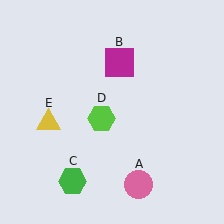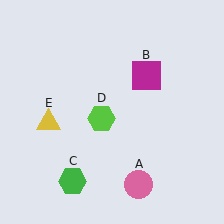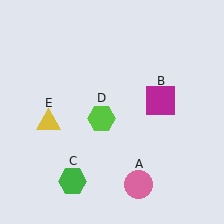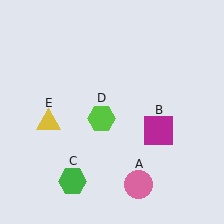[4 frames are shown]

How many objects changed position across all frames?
1 object changed position: magenta square (object B).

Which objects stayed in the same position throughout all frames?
Pink circle (object A) and green hexagon (object C) and lime hexagon (object D) and yellow triangle (object E) remained stationary.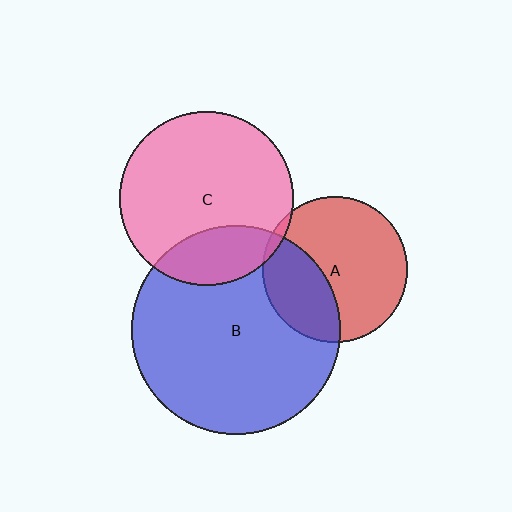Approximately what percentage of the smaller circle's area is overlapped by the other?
Approximately 25%.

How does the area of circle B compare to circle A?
Approximately 2.1 times.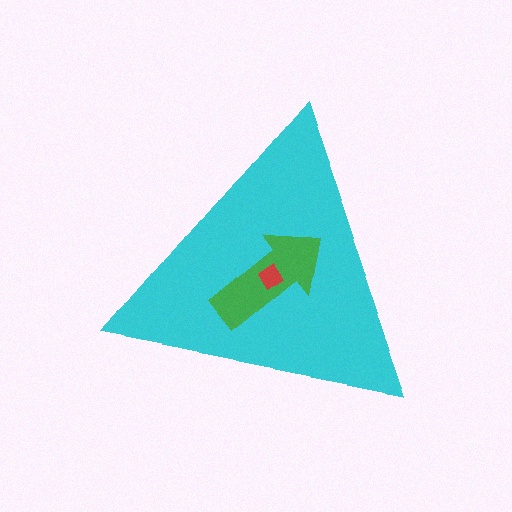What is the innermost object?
The red diamond.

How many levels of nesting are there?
3.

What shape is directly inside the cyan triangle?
The green arrow.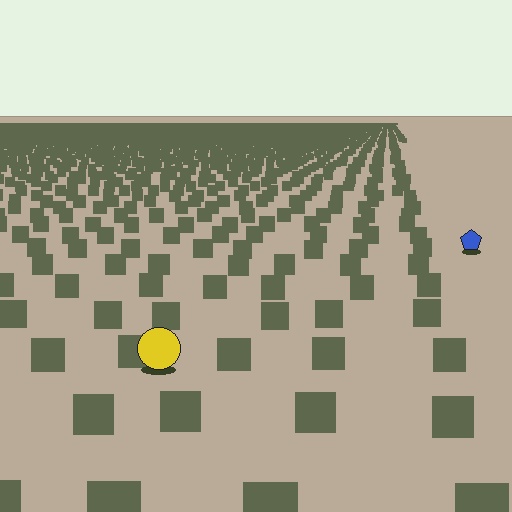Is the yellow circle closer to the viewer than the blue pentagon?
Yes. The yellow circle is closer — you can tell from the texture gradient: the ground texture is coarser near it.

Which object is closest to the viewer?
The yellow circle is closest. The texture marks near it are larger and more spread out.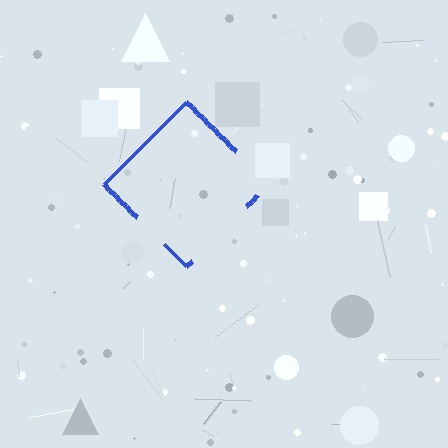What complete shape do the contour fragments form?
The contour fragments form a diamond.